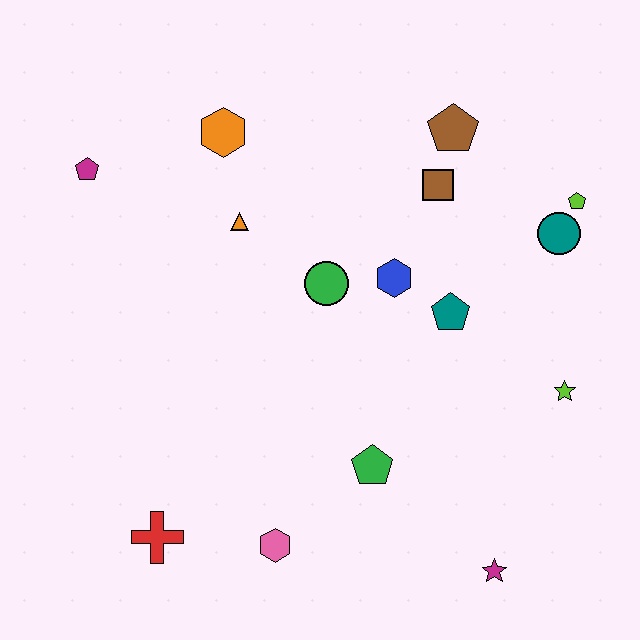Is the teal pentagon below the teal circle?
Yes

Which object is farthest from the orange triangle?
The magenta star is farthest from the orange triangle.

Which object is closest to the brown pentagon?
The brown square is closest to the brown pentagon.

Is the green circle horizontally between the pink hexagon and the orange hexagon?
No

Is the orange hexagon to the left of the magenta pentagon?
No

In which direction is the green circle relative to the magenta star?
The green circle is above the magenta star.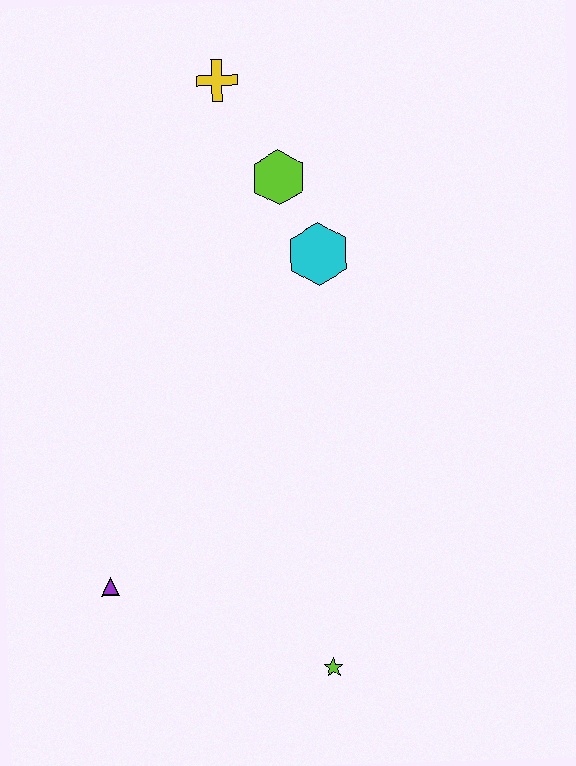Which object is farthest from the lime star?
The yellow cross is farthest from the lime star.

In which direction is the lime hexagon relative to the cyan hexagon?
The lime hexagon is above the cyan hexagon.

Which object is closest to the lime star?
The purple triangle is closest to the lime star.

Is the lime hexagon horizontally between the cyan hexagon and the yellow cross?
Yes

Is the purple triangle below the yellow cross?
Yes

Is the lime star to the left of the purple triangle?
No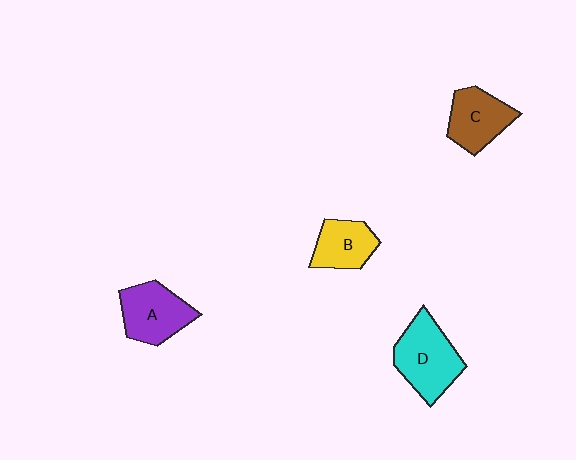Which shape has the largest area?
Shape D (cyan).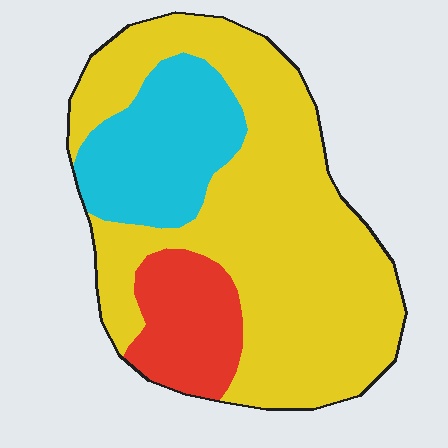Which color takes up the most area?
Yellow, at roughly 65%.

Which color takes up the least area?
Red, at roughly 15%.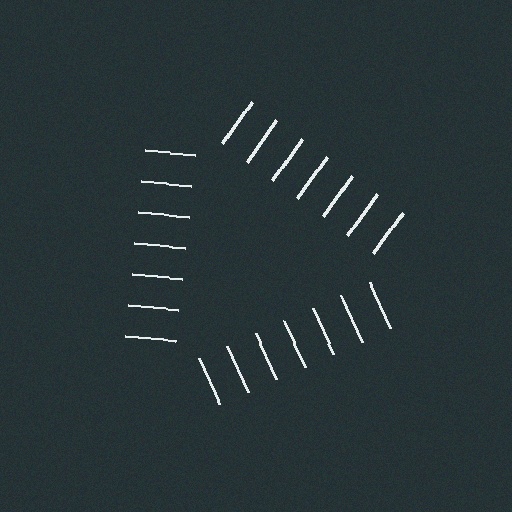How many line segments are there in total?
21 — 7 along each of the 3 edges.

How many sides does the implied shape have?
3 sides — the line-ends trace a triangle.